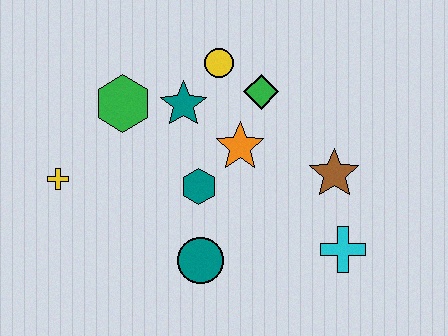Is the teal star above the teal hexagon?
Yes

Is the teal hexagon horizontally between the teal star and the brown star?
Yes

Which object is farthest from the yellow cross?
The cyan cross is farthest from the yellow cross.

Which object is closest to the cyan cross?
The brown star is closest to the cyan cross.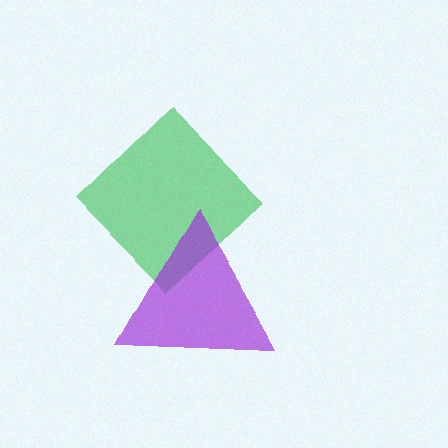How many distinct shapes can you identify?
There are 2 distinct shapes: a green diamond, a purple triangle.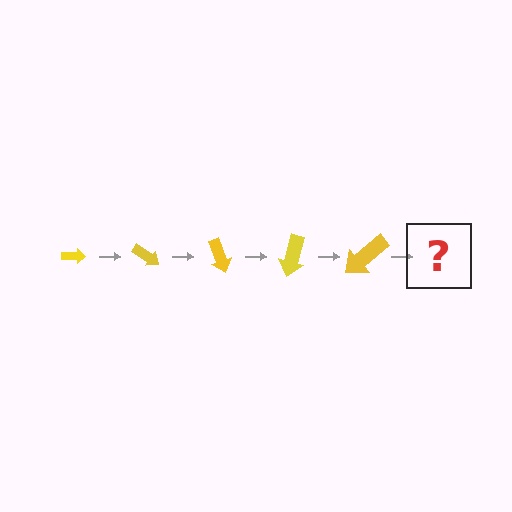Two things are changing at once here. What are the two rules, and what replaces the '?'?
The two rules are that the arrow grows larger each step and it rotates 35 degrees each step. The '?' should be an arrow, larger than the previous one and rotated 175 degrees from the start.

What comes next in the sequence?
The next element should be an arrow, larger than the previous one and rotated 175 degrees from the start.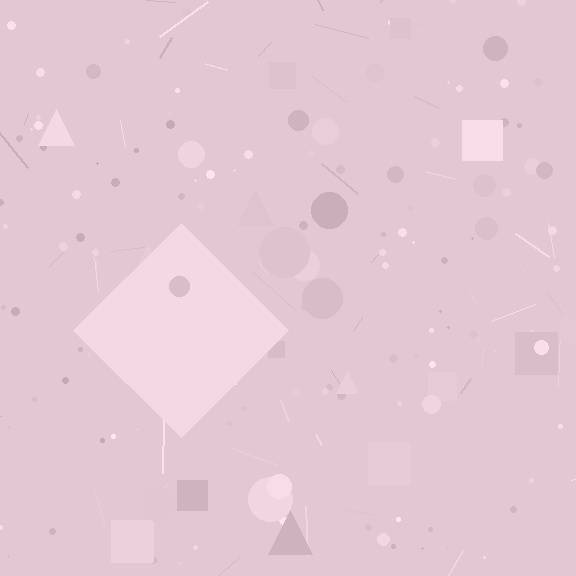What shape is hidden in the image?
A diamond is hidden in the image.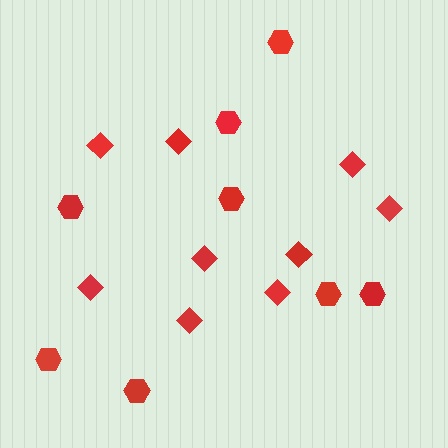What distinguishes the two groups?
There are 2 groups: one group of diamonds (9) and one group of hexagons (8).